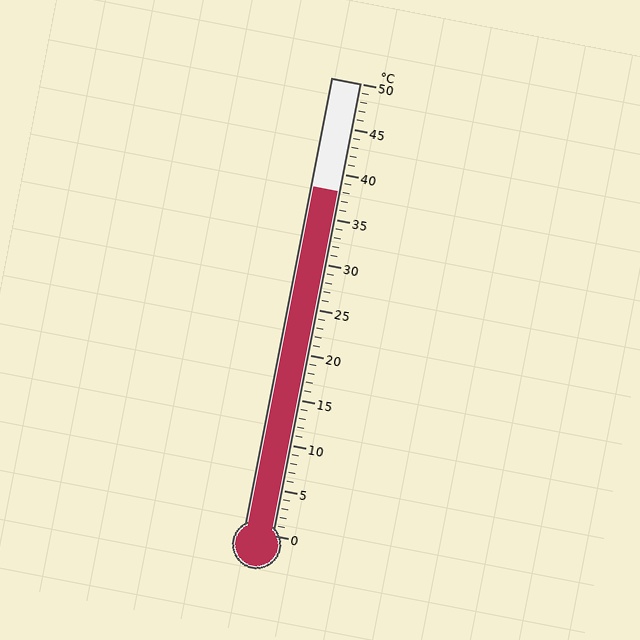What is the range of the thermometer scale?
The thermometer scale ranges from 0°C to 50°C.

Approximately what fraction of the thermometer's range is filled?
The thermometer is filled to approximately 75% of its range.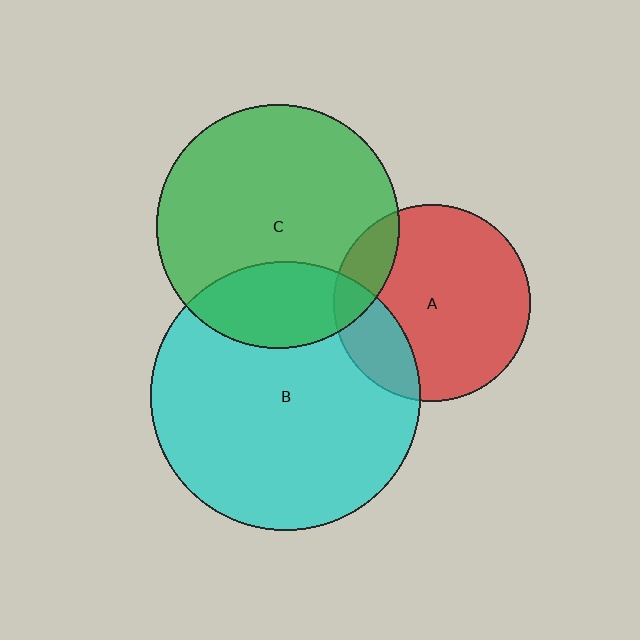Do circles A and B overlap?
Yes.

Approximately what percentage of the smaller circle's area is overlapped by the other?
Approximately 20%.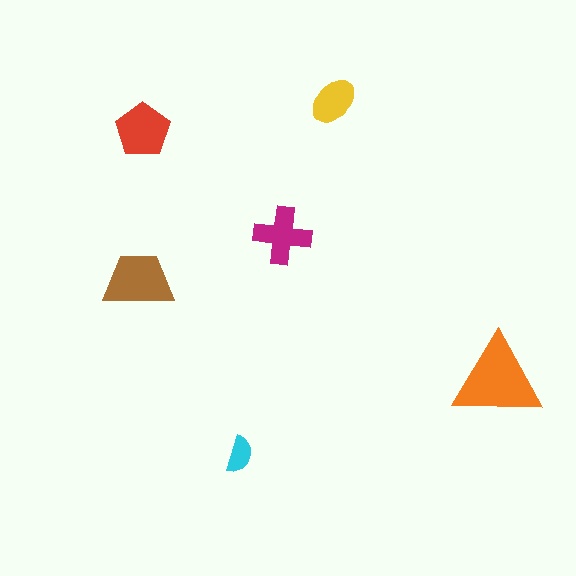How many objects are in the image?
There are 6 objects in the image.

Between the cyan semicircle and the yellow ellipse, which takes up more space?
The yellow ellipse.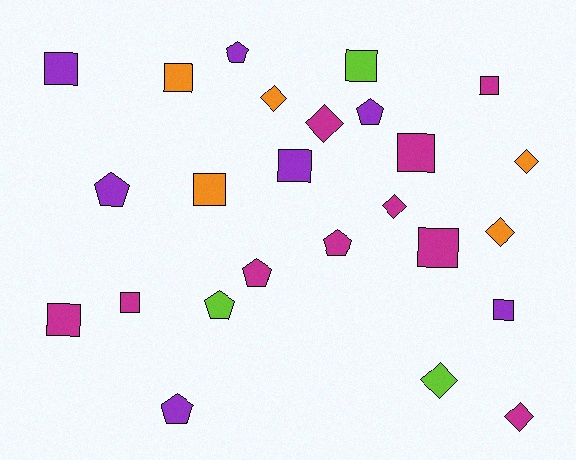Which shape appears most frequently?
Square, with 11 objects.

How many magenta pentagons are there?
There are 2 magenta pentagons.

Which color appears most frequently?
Magenta, with 10 objects.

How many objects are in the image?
There are 25 objects.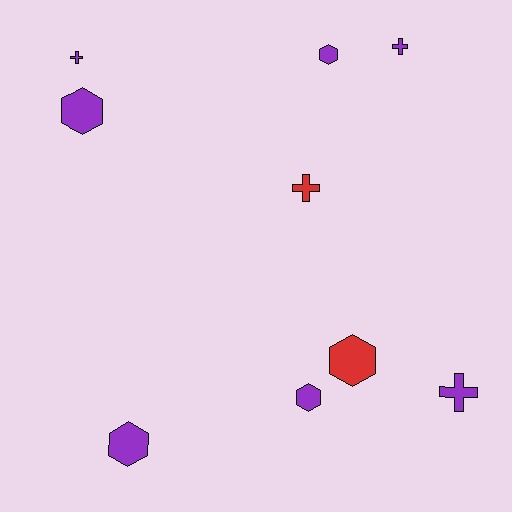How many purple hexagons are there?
There are 4 purple hexagons.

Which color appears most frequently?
Purple, with 7 objects.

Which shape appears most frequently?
Hexagon, with 5 objects.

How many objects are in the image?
There are 9 objects.